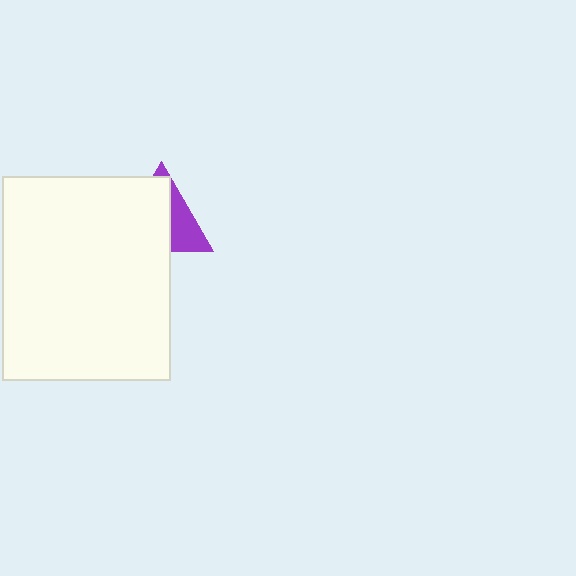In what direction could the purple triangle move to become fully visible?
The purple triangle could move toward the upper-right. That would shift it out from behind the white rectangle entirely.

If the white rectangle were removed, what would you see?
You would see the complete purple triangle.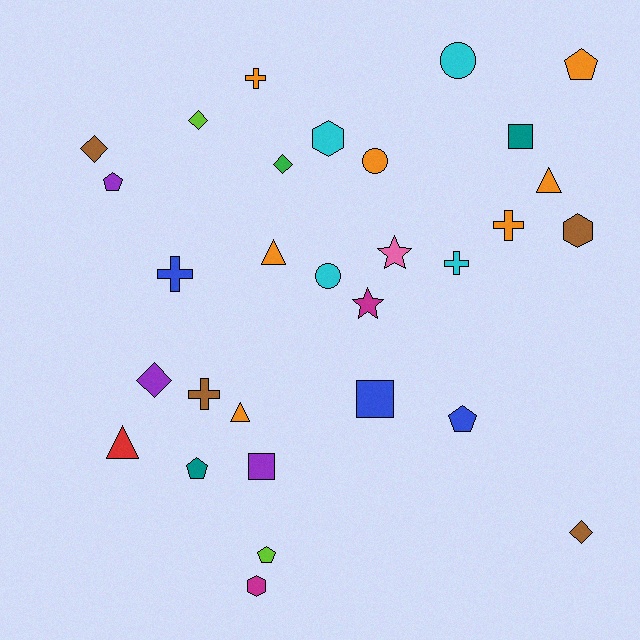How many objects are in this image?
There are 30 objects.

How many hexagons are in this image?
There are 3 hexagons.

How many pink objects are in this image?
There is 1 pink object.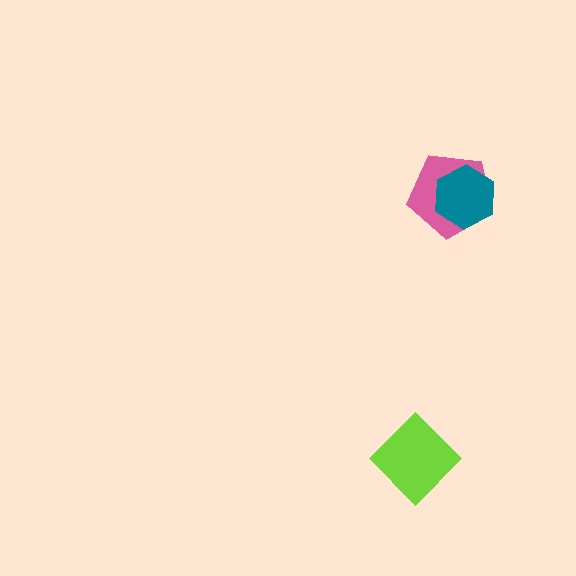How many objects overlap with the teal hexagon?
1 object overlaps with the teal hexagon.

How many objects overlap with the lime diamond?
0 objects overlap with the lime diamond.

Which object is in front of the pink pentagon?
The teal hexagon is in front of the pink pentagon.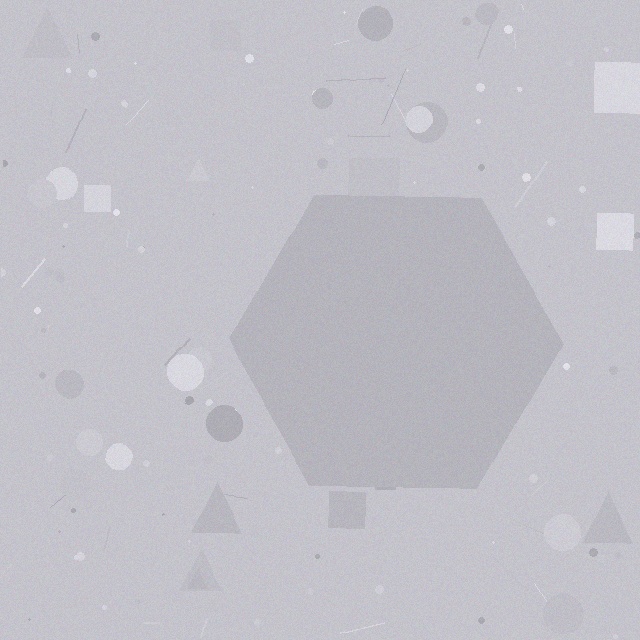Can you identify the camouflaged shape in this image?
The camouflaged shape is a hexagon.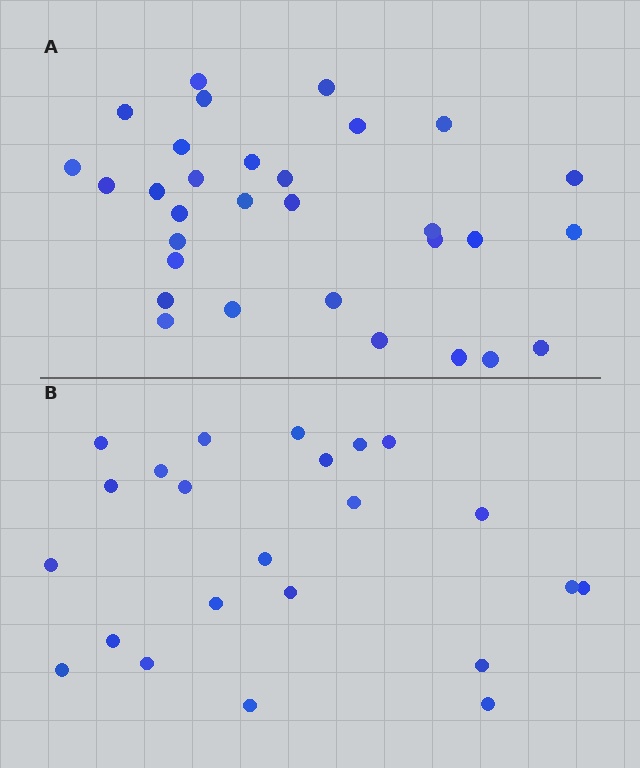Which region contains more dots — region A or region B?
Region A (the top region) has more dots.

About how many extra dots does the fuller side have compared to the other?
Region A has roughly 8 or so more dots than region B.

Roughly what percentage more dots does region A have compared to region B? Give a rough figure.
About 35% more.